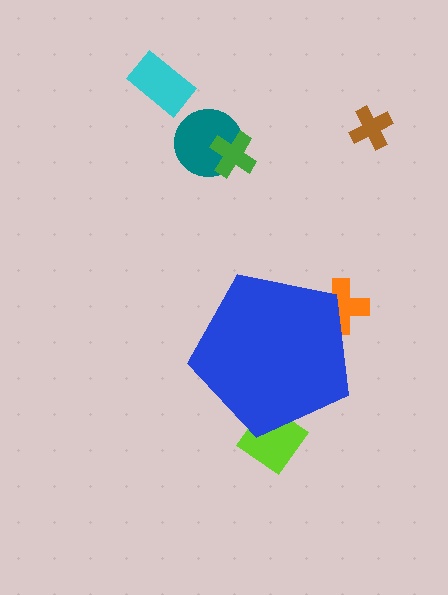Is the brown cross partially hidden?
No, the brown cross is fully visible.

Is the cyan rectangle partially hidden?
No, the cyan rectangle is fully visible.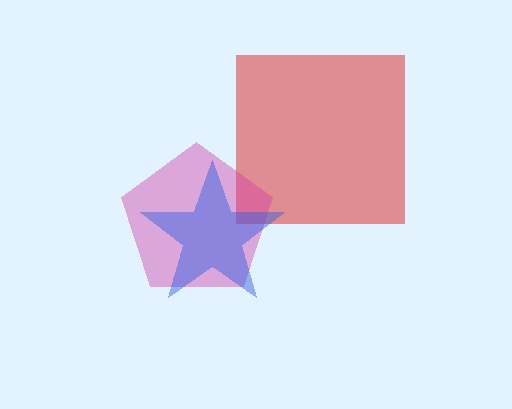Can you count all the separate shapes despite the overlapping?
Yes, there are 3 separate shapes.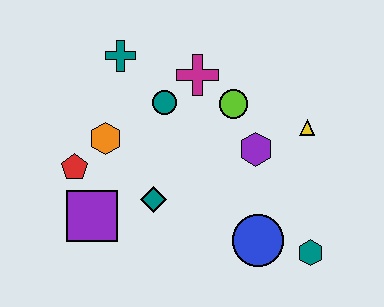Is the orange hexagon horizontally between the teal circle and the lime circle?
No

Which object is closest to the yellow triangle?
The purple hexagon is closest to the yellow triangle.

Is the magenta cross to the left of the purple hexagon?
Yes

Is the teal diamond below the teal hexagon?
No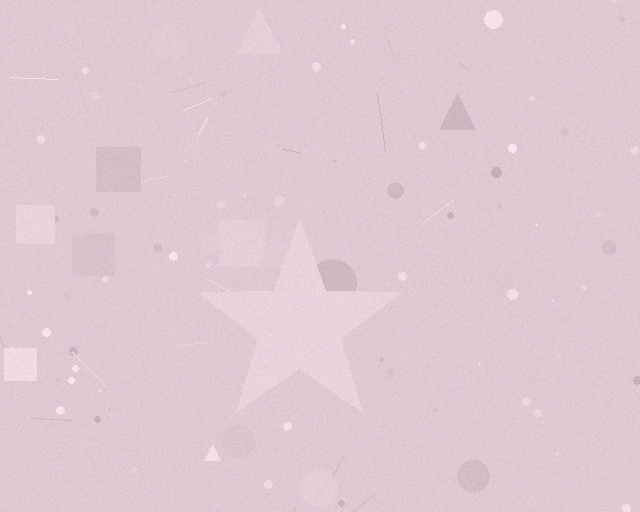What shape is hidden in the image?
A star is hidden in the image.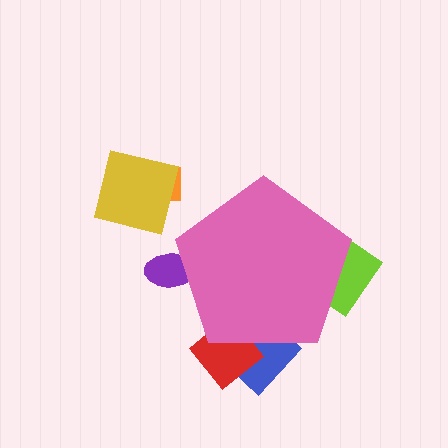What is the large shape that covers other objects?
A pink pentagon.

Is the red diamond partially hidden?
Yes, the red diamond is partially hidden behind the pink pentagon.